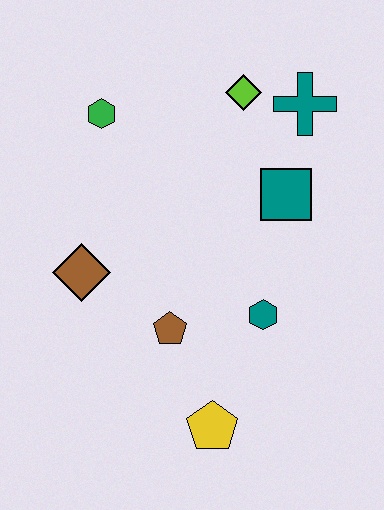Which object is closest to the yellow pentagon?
The brown pentagon is closest to the yellow pentagon.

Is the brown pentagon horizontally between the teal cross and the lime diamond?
No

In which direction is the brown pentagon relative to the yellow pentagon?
The brown pentagon is above the yellow pentagon.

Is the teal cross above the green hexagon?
Yes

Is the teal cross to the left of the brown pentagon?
No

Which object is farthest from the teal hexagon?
The green hexagon is farthest from the teal hexagon.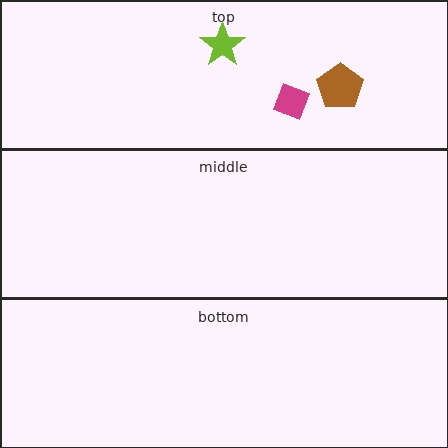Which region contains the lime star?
The top region.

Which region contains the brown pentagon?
The top region.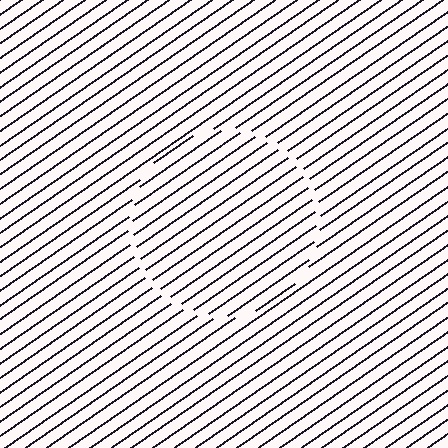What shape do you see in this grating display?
An illusory circle. The interior of the shape contains the same grating, shifted by half a period — the contour is defined by the phase discontinuity where line-ends from the inner and outer gratings abut.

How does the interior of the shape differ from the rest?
The interior of the shape contains the same grating, shifted by half a period — the contour is defined by the phase discontinuity where line-ends from the inner and outer gratings abut.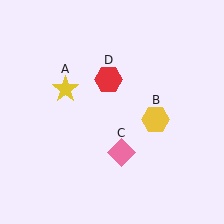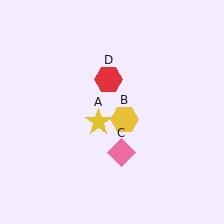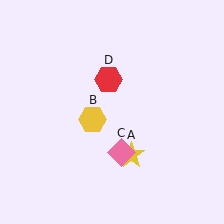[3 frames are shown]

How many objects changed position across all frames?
2 objects changed position: yellow star (object A), yellow hexagon (object B).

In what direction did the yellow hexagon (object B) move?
The yellow hexagon (object B) moved left.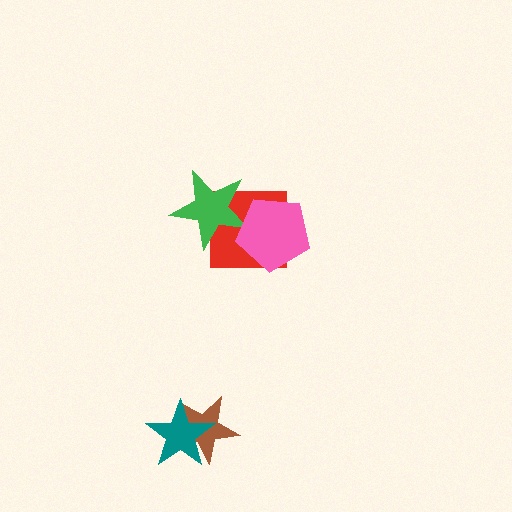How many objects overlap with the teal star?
1 object overlaps with the teal star.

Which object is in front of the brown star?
The teal star is in front of the brown star.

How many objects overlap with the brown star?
1 object overlaps with the brown star.